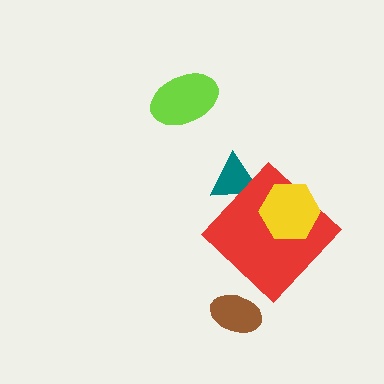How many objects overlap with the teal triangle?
1 object overlaps with the teal triangle.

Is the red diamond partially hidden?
Yes, it is partially covered by another shape.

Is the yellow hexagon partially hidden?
No, no other shape covers it.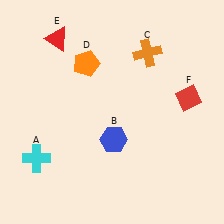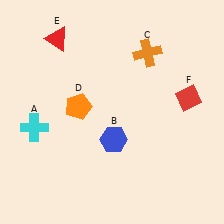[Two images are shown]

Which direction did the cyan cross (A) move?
The cyan cross (A) moved up.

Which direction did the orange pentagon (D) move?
The orange pentagon (D) moved down.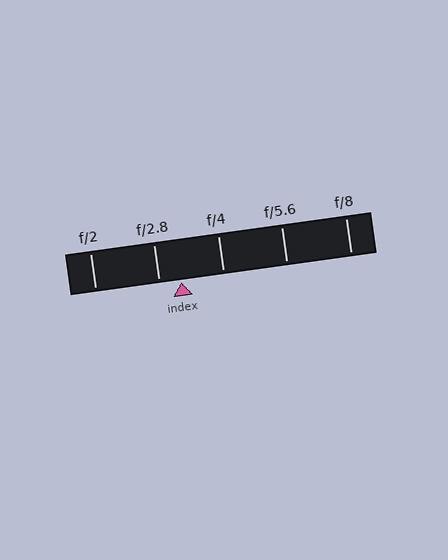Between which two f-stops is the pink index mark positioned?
The index mark is between f/2.8 and f/4.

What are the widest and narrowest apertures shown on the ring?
The widest aperture shown is f/2 and the narrowest is f/8.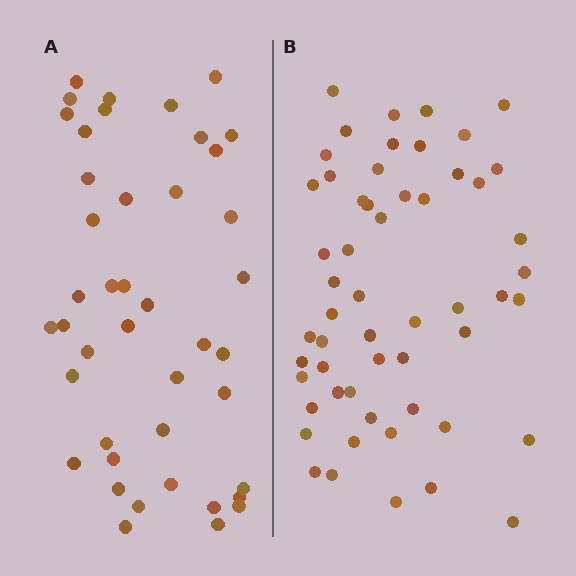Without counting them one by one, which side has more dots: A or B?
Region B (the right region) has more dots.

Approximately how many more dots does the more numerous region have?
Region B has roughly 12 or so more dots than region A.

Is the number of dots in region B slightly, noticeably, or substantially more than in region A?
Region B has noticeably more, but not dramatically so. The ratio is roughly 1.3 to 1.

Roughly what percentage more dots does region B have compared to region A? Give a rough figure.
About 30% more.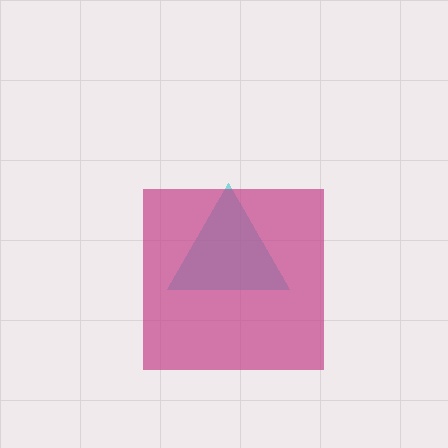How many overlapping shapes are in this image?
There are 2 overlapping shapes in the image.